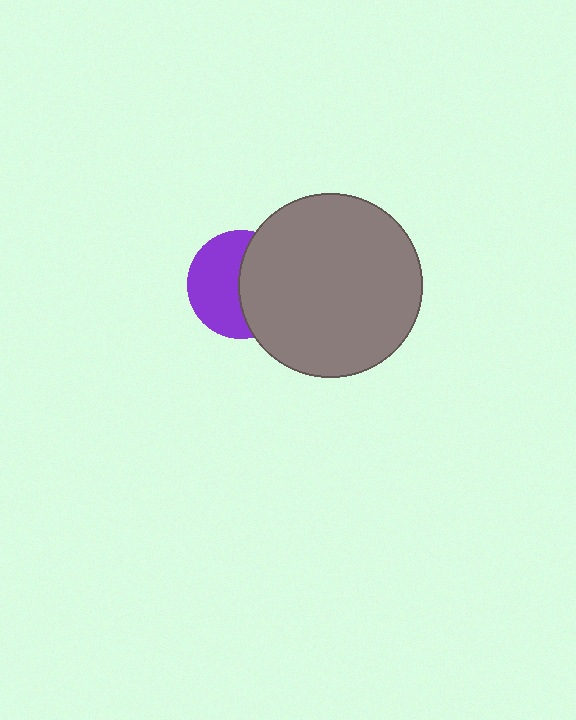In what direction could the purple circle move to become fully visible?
The purple circle could move left. That would shift it out from behind the gray circle entirely.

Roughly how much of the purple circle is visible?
About half of it is visible (roughly 53%).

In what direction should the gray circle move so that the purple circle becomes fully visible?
The gray circle should move right. That is the shortest direction to clear the overlap and leave the purple circle fully visible.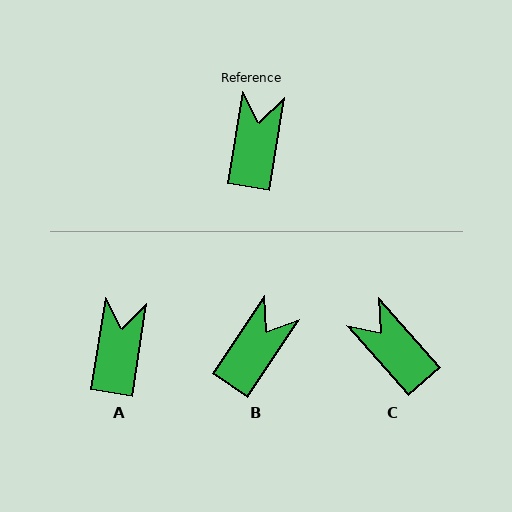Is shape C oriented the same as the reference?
No, it is off by about 50 degrees.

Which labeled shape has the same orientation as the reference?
A.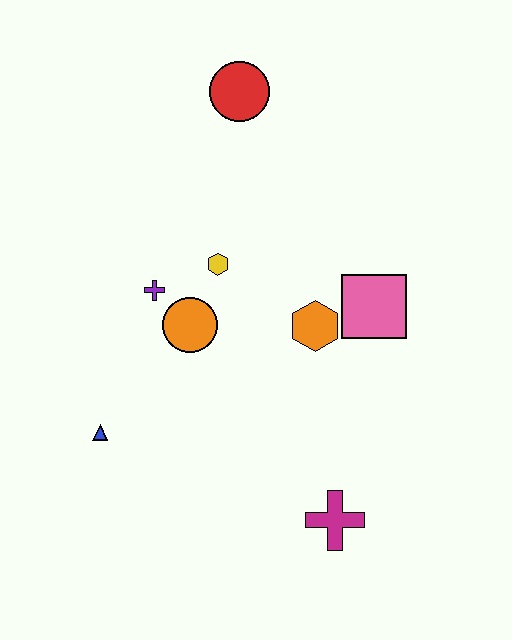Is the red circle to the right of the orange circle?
Yes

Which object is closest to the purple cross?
The orange circle is closest to the purple cross.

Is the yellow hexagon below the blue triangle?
No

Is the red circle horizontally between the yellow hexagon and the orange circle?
No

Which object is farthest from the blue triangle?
The red circle is farthest from the blue triangle.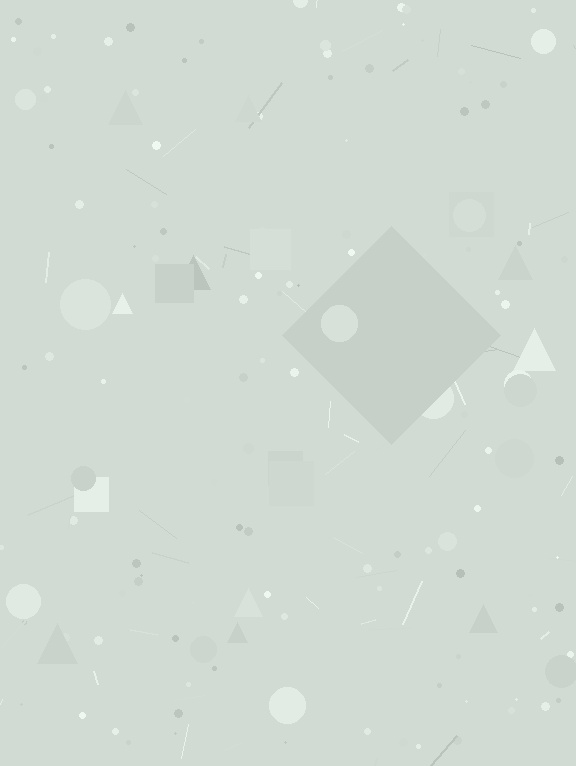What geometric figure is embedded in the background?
A diamond is embedded in the background.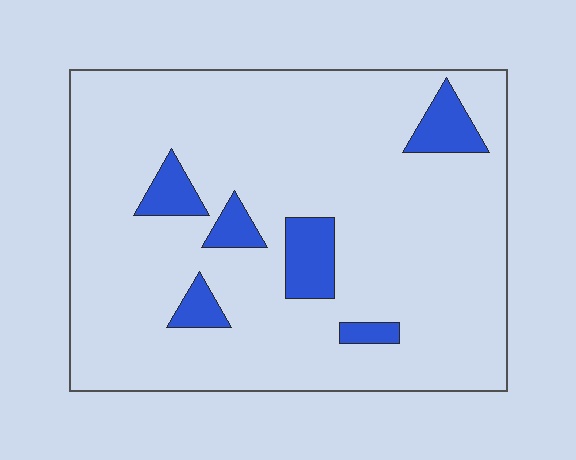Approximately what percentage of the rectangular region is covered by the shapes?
Approximately 10%.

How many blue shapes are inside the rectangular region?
6.